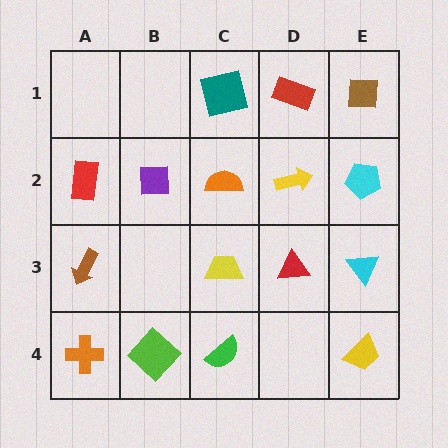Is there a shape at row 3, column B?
No, that cell is empty.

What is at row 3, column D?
A red triangle.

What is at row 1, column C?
A teal square.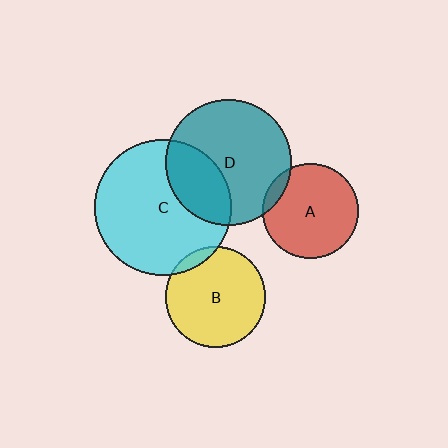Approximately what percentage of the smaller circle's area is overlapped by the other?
Approximately 5%.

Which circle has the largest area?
Circle C (cyan).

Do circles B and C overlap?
Yes.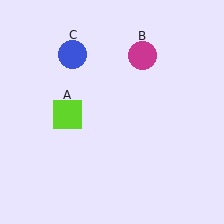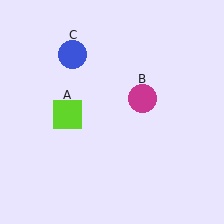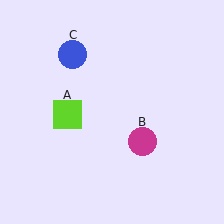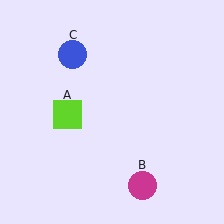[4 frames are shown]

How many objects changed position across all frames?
1 object changed position: magenta circle (object B).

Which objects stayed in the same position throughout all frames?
Lime square (object A) and blue circle (object C) remained stationary.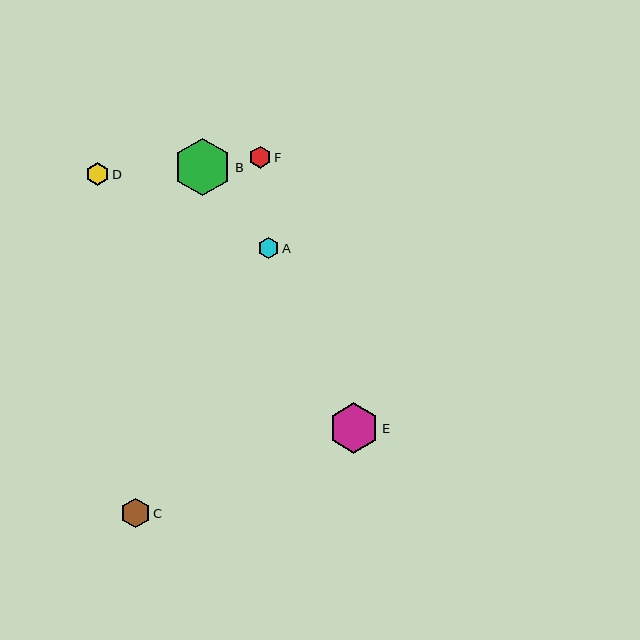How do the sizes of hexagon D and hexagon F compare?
Hexagon D and hexagon F are approximately the same size.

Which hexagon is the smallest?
Hexagon A is the smallest with a size of approximately 21 pixels.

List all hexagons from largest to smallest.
From largest to smallest: B, E, C, D, F, A.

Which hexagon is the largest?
Hexagon B is the largest with a size of approximately 58 pixels.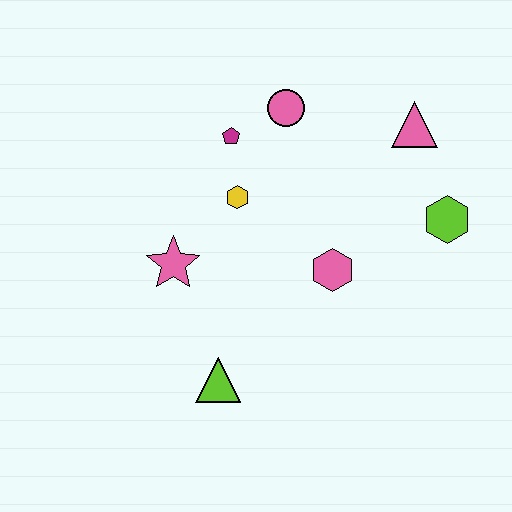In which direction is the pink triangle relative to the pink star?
The pink triangle is to the right of the pink star.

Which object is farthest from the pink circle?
The lime triangle is farthest from the pink circle.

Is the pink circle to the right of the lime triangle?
Yes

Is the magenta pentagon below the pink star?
No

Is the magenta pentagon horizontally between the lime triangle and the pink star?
No